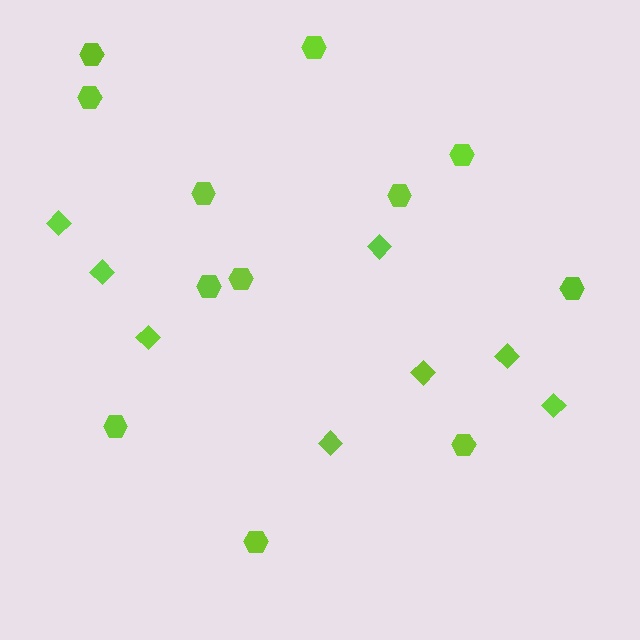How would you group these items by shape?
There are 2 groups: one group of diamonds (8) and one group of hexagons (12).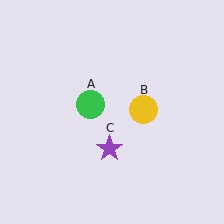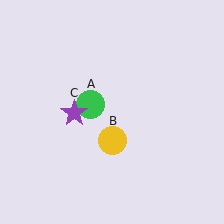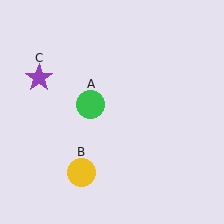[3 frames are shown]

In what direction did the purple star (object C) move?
The purple star (object C) moved up and to the left.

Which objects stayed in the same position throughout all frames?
Green circle (object A) remained stationary.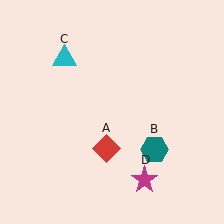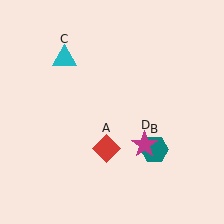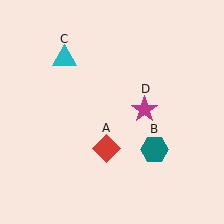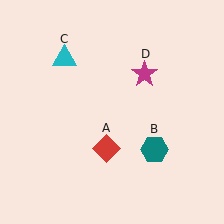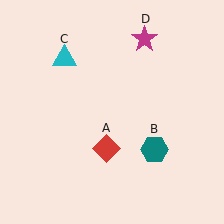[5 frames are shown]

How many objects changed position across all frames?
1 object changed position: magenta star (object D).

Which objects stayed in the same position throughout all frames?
Red diamond (object A) and teal hexagon (object B) and cyan triangle (object C) remained stationary.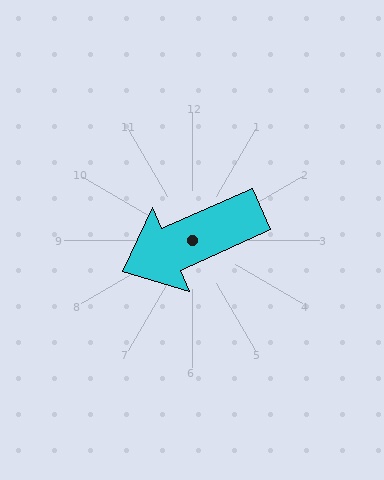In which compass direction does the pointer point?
Southwest.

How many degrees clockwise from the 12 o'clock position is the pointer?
Approximately 246 degrees.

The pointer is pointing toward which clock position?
Roughly 8 o'clock.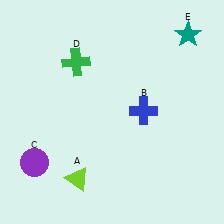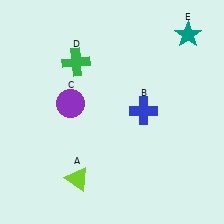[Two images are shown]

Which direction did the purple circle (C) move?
The purple circle (C) moved up.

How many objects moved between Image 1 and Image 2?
1 object moved between the two images.